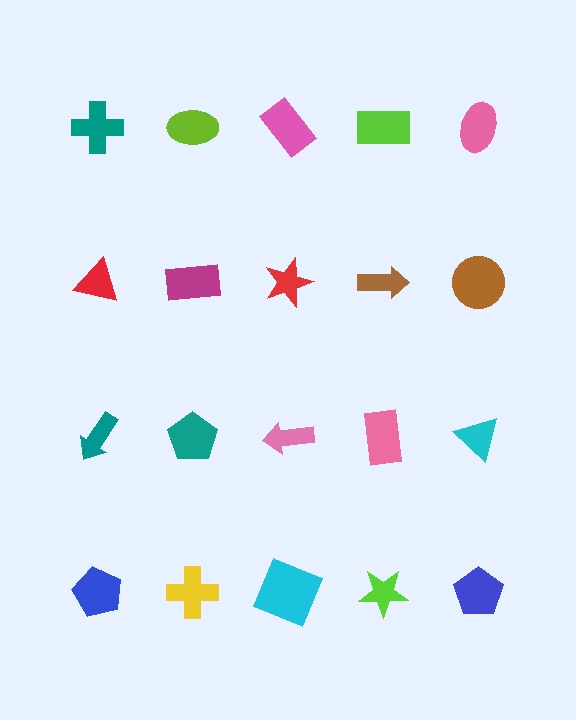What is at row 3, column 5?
A cyan triangle.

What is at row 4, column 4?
A lime star.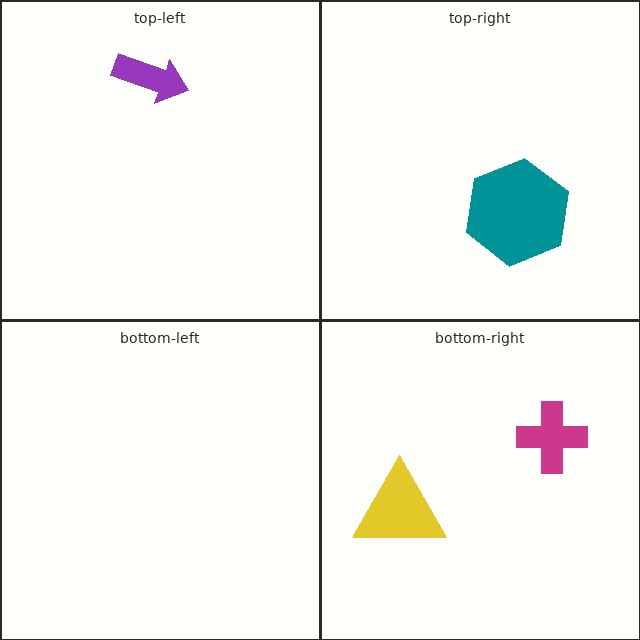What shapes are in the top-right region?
The teal hexagon.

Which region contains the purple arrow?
The top-left region.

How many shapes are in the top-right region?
1.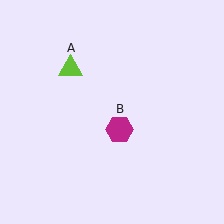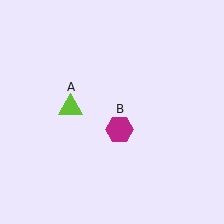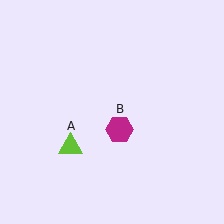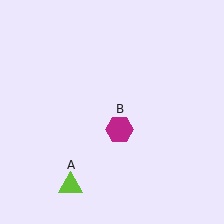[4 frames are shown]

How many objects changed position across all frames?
1 object changed position: lime triangle (object A).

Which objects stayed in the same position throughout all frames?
Magenta hexagon (object B) remained stationary.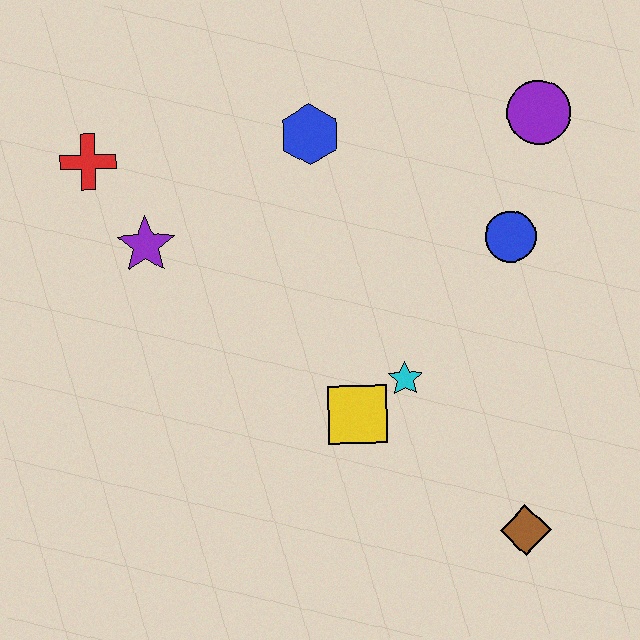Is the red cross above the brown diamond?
Yes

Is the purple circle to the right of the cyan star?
Yes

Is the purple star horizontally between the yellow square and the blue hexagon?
No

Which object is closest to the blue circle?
The purple circle is closest to the blue circle.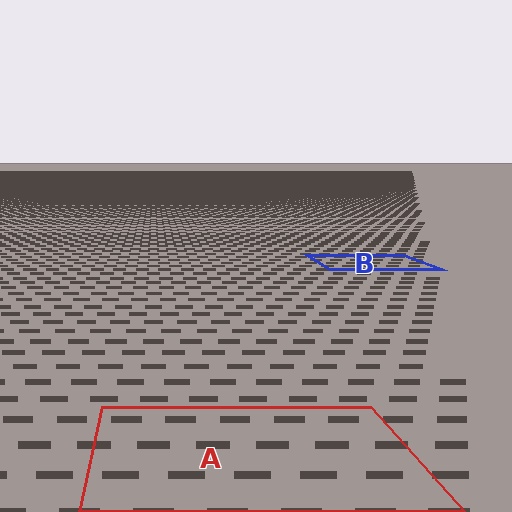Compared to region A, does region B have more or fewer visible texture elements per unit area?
Region B has more texture elements per unit area — they are packed more densely because it is farther away.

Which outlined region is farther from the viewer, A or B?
Region B is farther from the viewer — the texture elements inside it appear smaller and more densely packed.